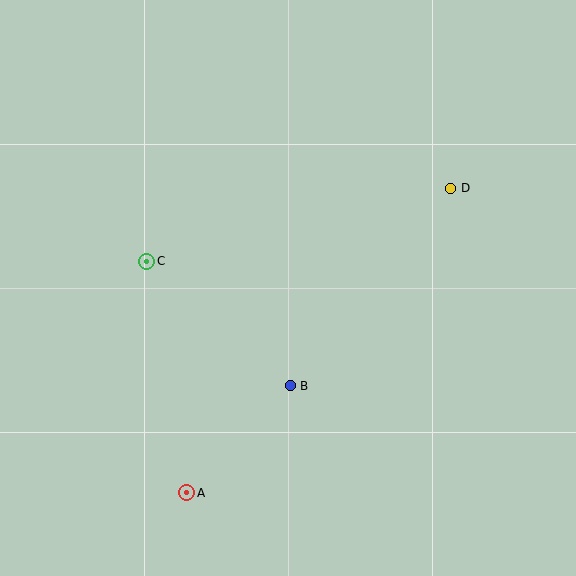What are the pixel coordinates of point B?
Point B is at (290, 386).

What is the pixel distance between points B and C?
The distance between B and C is 190 pixels.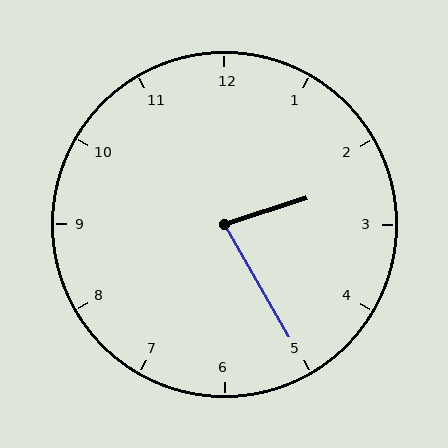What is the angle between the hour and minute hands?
Approximately 78 degrees.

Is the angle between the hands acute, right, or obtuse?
It is acute.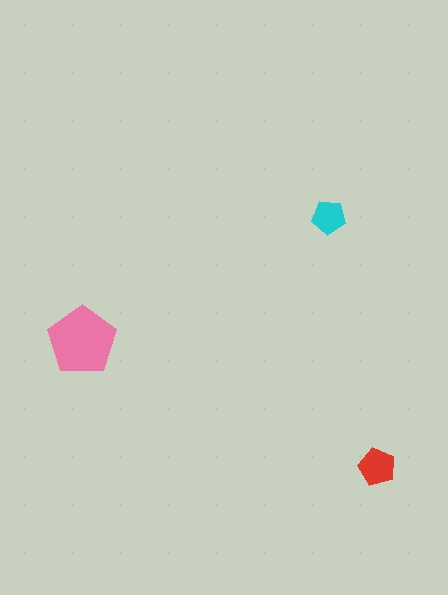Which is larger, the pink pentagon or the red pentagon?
The pink one.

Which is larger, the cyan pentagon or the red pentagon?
The red one.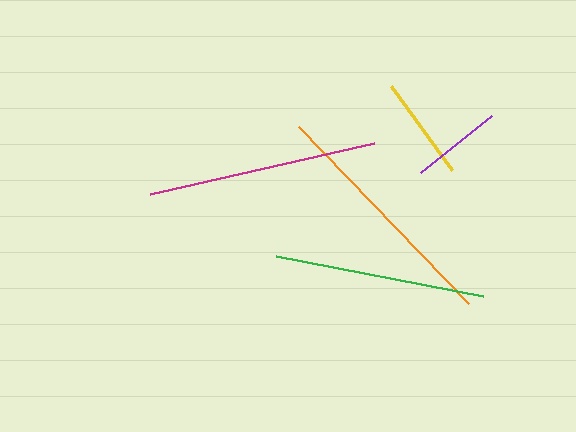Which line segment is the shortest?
The purple line is the shortest at approximately 91 pixels.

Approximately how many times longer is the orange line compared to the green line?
The orange line is approximately 1.2 times the length of the green line.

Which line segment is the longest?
The orange line is the longest at approximately 245 pixels.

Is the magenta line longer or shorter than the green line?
The magenta line is longer than the green line.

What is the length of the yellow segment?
The yellow segment is approximately 104 pixels long.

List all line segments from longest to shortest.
From longest to shortest: orange, magenta, green, yellow, purple.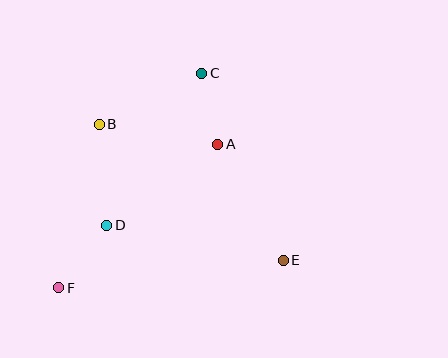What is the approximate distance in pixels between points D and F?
The distance between D and F is approximately 79 pixels.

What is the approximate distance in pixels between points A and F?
The distance between A and F is approximately 214 pixels.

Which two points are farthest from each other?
Points C and F are farthest from each other.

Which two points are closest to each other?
Points A and C are closest to each other.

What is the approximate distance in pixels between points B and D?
The distance between B and D is approximately 102 pixels.